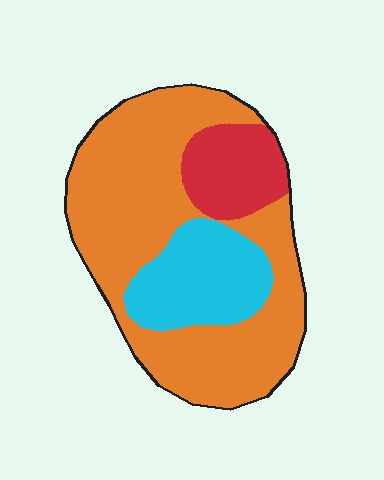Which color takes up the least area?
Red, at roughly 15%.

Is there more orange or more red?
Orange.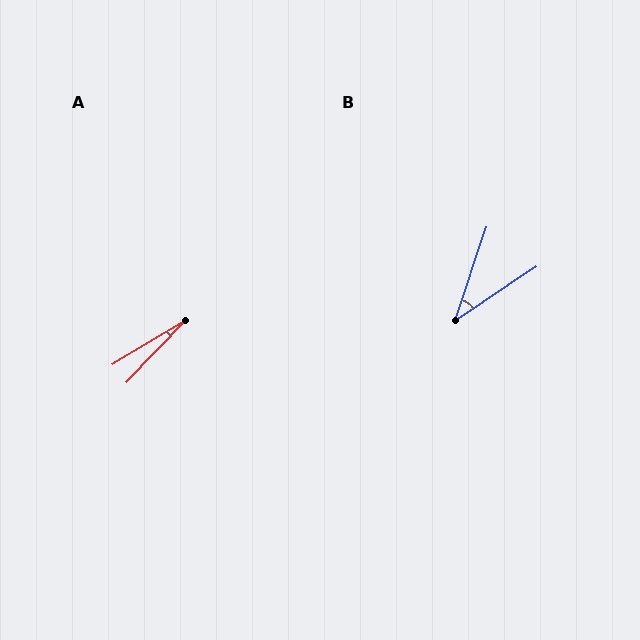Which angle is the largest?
B, at approximately 38 degrees.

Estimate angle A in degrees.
Approximately 15 degrees.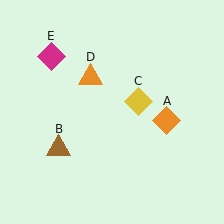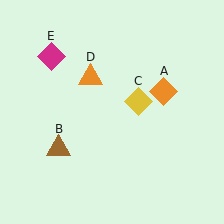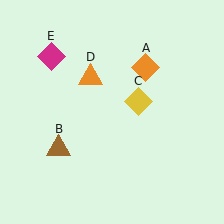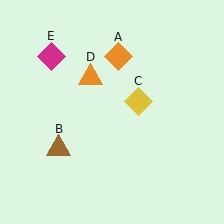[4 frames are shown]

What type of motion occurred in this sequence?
The orange diamond (object A) rotated counterclockwise around the center of the scene.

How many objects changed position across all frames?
1 object changed position: orange diamond (object A).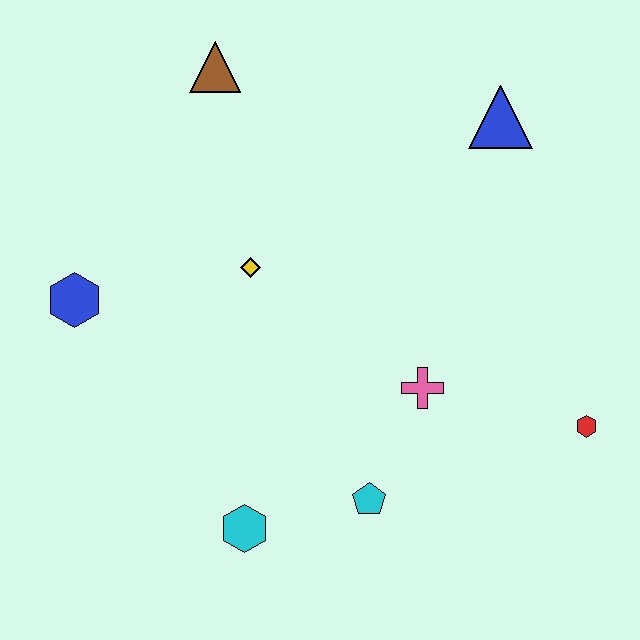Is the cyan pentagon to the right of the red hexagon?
No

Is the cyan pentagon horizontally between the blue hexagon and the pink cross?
Yes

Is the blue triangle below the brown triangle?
Yes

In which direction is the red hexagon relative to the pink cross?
The red hexagon is to the right of the pink cross.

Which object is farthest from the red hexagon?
The blue hexagon is farthest from the red hexagon.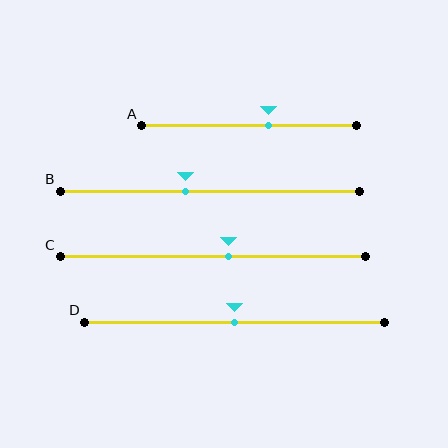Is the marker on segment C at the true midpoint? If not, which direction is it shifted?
No, the marker on segment C is shifted to the right by about 5% of the segment length.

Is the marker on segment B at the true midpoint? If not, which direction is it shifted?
No, the marker on segment B is shifted to the left by about 8% of the segment length.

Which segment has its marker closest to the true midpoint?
Segment D has its marker closest to the true midpoint.